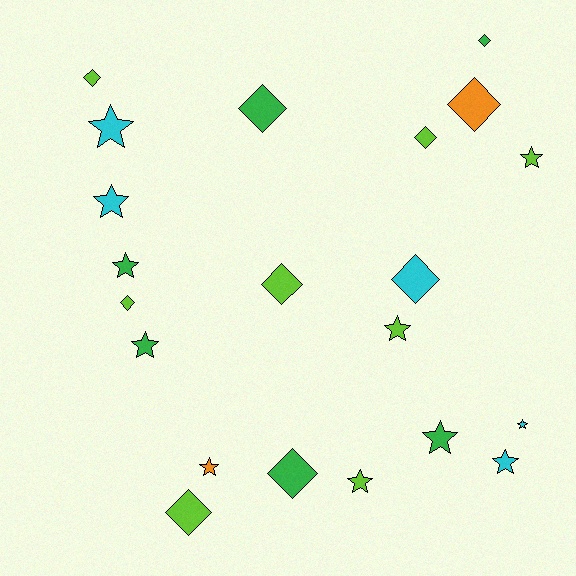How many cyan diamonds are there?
There is 1 cyan diamond.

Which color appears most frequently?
Lime, with 8 objects.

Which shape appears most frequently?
Star, with 11 objects.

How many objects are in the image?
There are 21 objects.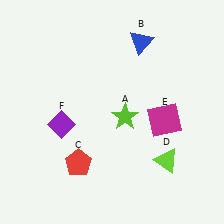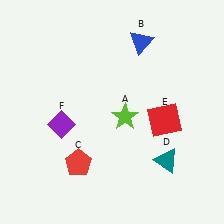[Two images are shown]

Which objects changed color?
D changed from lime to teal. E changed from magenta to red.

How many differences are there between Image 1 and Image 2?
There are 2 differences between the two images.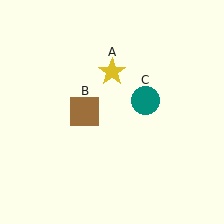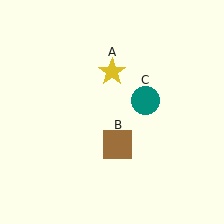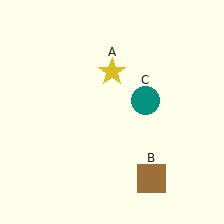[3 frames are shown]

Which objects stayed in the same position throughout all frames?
Yellow star (object A) and teal circle (object C) remained stationary.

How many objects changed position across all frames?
1 object changed position: brown square (object B).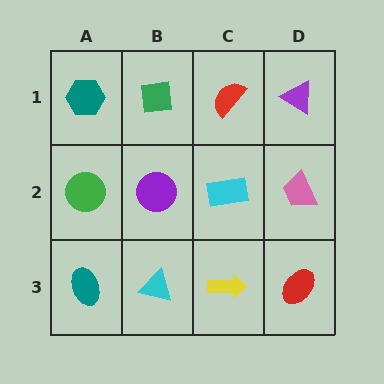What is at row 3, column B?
A cyan triangle.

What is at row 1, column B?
A green square.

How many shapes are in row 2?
4 shapes.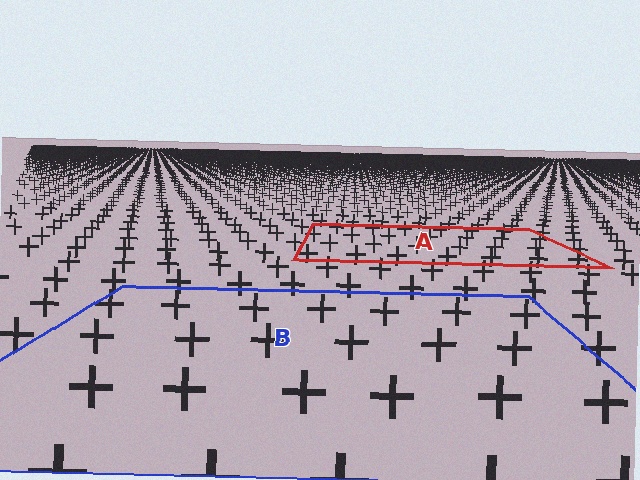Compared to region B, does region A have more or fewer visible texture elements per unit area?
Region A has more texture elements per unit area — they are packed more densely because it is farther away.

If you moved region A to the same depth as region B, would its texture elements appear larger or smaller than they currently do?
They would appear larger. At a closer depth, the same texture elements are projected at a bigger on-screen size.